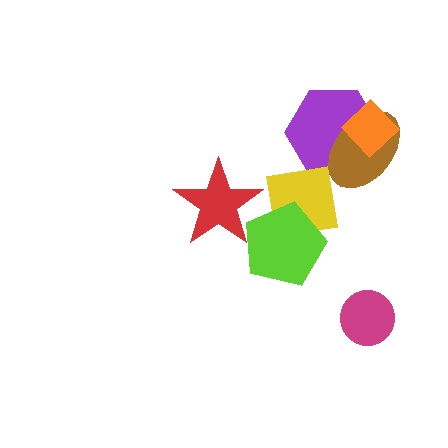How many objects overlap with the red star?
1 object overlaps with the red star.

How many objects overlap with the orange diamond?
2 objects overlap with the orange diamond.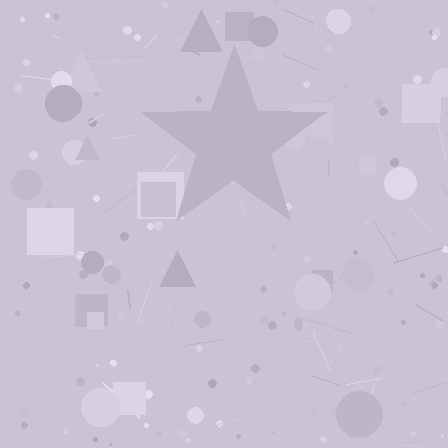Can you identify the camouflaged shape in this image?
The camouflaged shape is a star.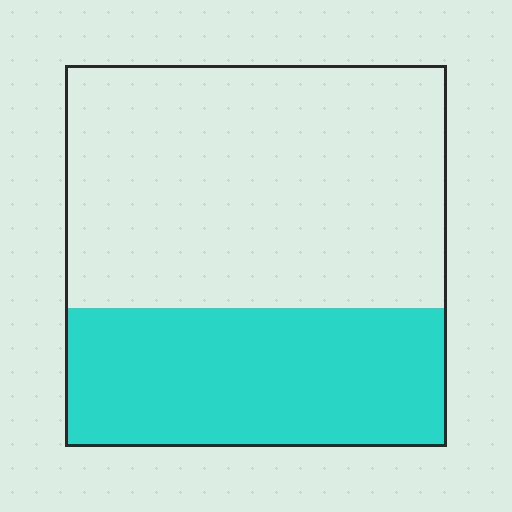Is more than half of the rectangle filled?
No.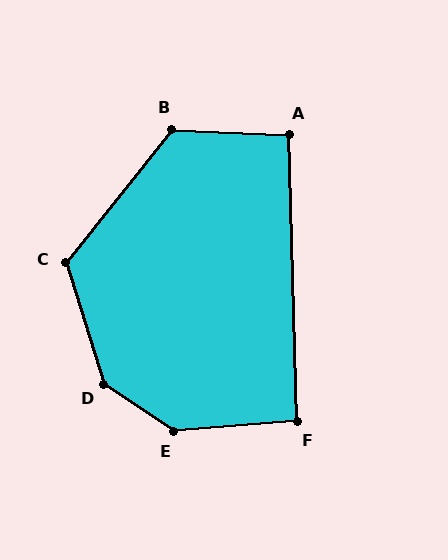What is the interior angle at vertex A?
Approximately 94 degrees (approximately right).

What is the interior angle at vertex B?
Approximately 126 degrees (obtuse).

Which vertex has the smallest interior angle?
F, at approximately 93 degrees.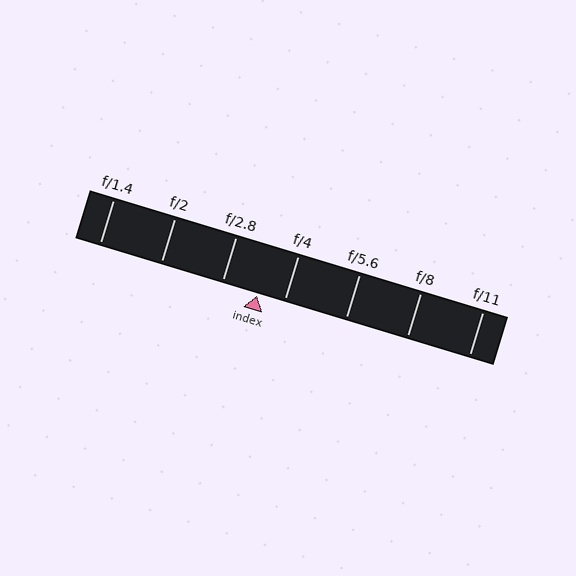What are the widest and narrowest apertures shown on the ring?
The widest aperture shown is f/1.4 and the narrowest is f/11.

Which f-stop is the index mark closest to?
The index mark is closest to f/4.